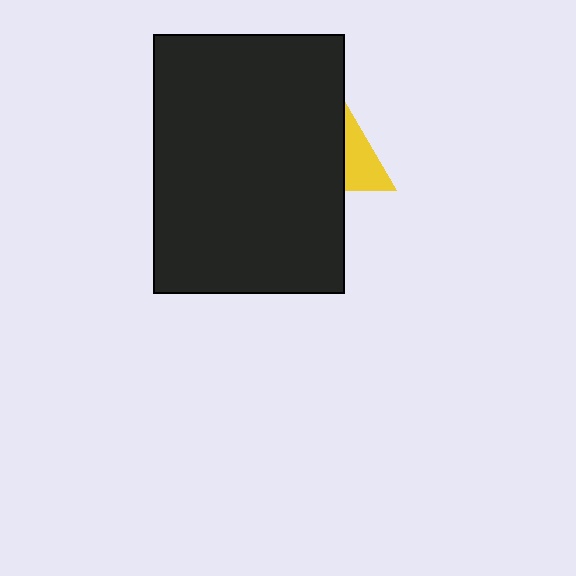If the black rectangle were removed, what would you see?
You would see the complete yellow triangle.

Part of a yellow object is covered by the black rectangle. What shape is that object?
It is a triangle.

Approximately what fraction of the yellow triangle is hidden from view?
Roughly 70% of the yellow triangle is hidden behind the black rectangle.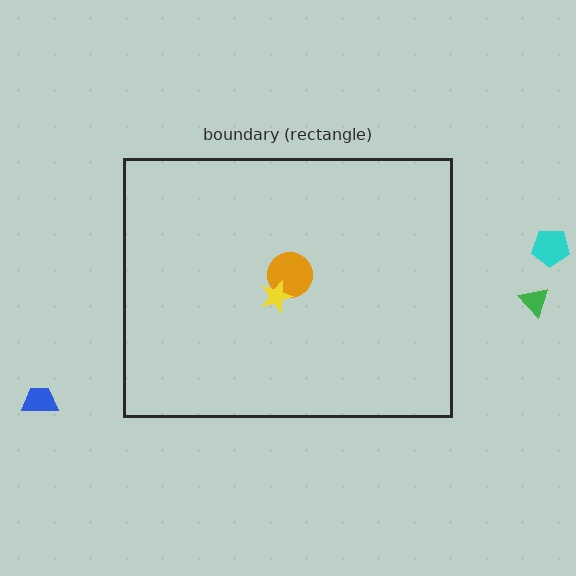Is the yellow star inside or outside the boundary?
Inside.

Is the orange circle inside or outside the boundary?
Inside.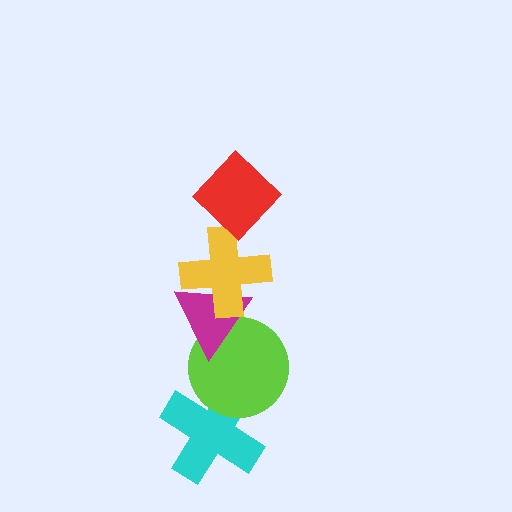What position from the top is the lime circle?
The lime circle is 4th from the top.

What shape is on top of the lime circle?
The magenta triangle is on top of the lime circle.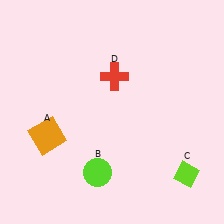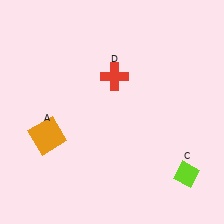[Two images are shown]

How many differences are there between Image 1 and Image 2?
There is 1 difference between the two images.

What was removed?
The lime circle (B) was removed in Image 2.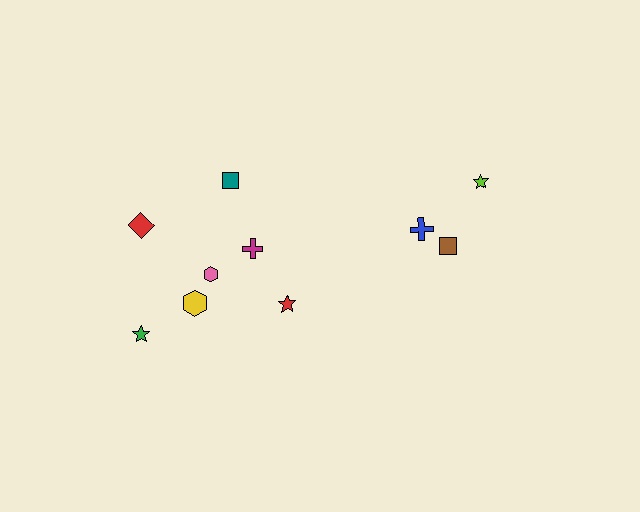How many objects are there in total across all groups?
There are 10 objects.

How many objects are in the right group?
There are 3 objects.